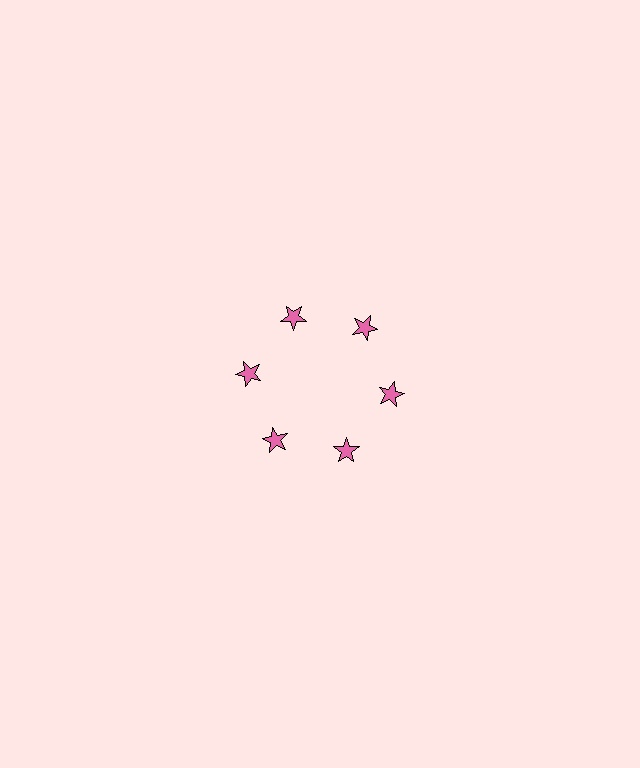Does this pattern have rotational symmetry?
Yes, this pattern has 6-fold rotational symmetry. It looks the same after rotating 60 degrees around the center.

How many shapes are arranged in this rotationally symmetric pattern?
There are 6 shapes, arranged in 6 groups of 1.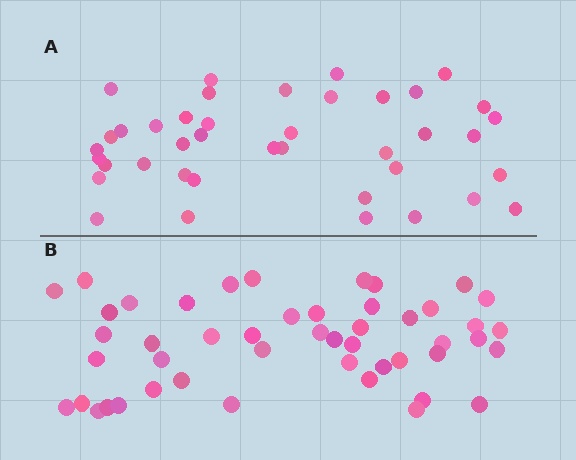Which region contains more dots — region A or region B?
Region B (the bottom region) has more dots.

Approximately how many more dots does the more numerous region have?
Region B has roughly 8 or so more dots than region A.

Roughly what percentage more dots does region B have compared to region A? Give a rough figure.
About 20% more.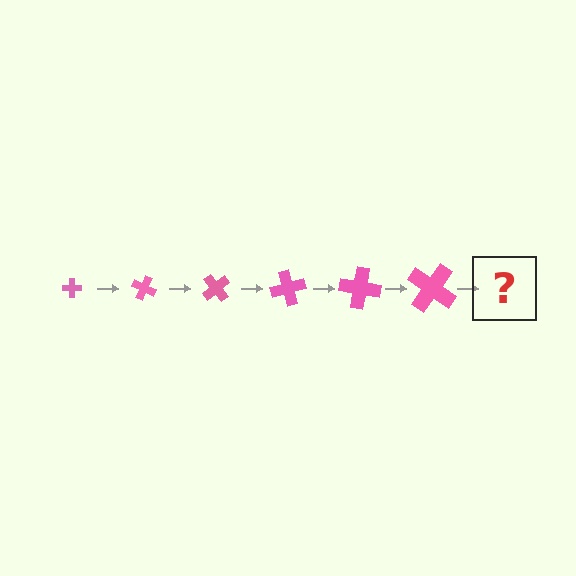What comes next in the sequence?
The next element should be a cross, larger than the previous one and rotated 150 degrees from the start.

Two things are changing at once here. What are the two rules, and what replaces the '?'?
The two rules are that the cross grows larger each step and it rotates 25 degrees each step. The '?' should be a cross, larger than the previous one and rotated 150 degrees from the start.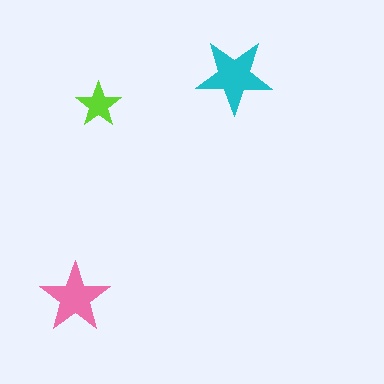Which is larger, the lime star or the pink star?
The pink one.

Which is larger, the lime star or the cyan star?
The cyan one.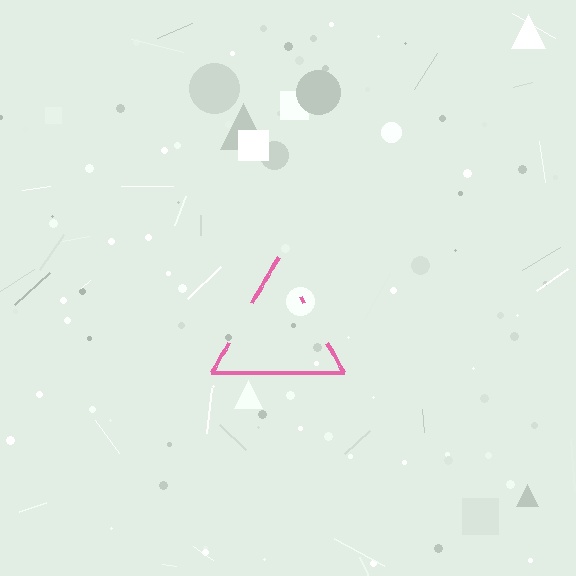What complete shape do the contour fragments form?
The contour fragments form a triangle.